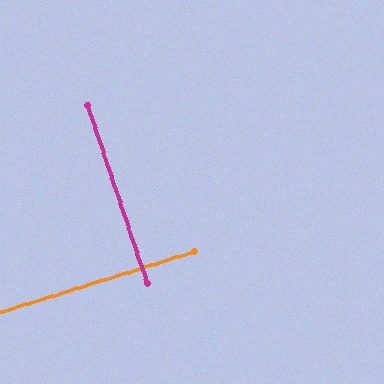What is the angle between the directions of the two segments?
Approximately 89 degrees.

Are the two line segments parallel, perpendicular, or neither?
Perpendicular — they meet at approximately 89°.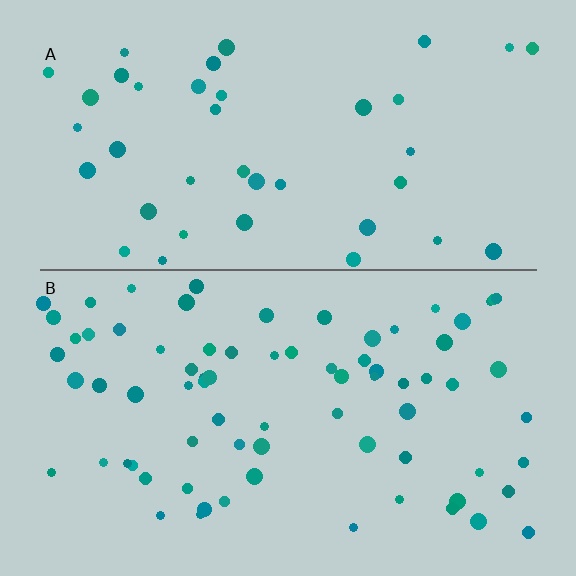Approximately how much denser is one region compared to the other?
Approximately 1.9× — region B over region A.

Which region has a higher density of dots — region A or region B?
B (the bottom).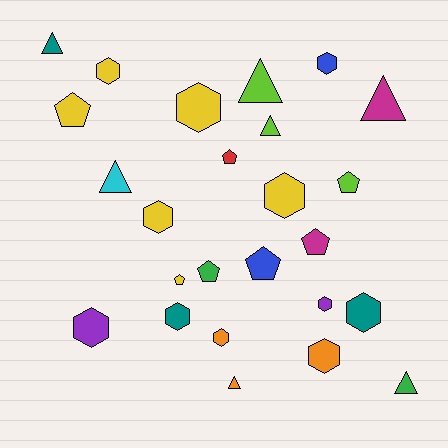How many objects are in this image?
There are 25 objects.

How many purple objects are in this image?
There are 2 purple objects.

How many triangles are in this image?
There are 7 triangles.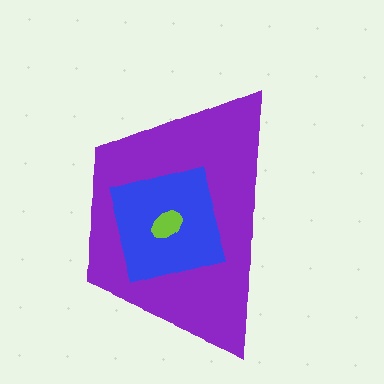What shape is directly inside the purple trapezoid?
The blue square.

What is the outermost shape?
The purple trapezoid.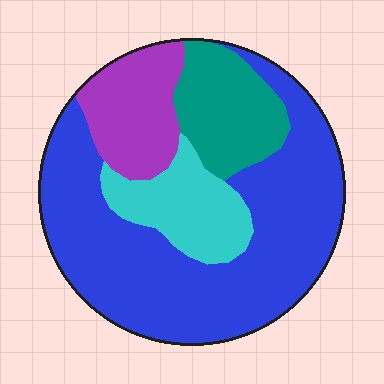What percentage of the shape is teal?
Teal covers 15% of the shape.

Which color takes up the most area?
Blue, at roughly 55%.